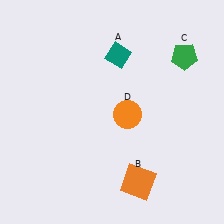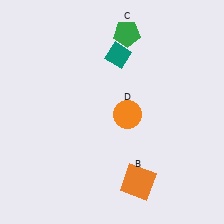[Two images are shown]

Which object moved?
The green pentagon (C) moved left.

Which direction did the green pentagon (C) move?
The green pentagon (C) moved left.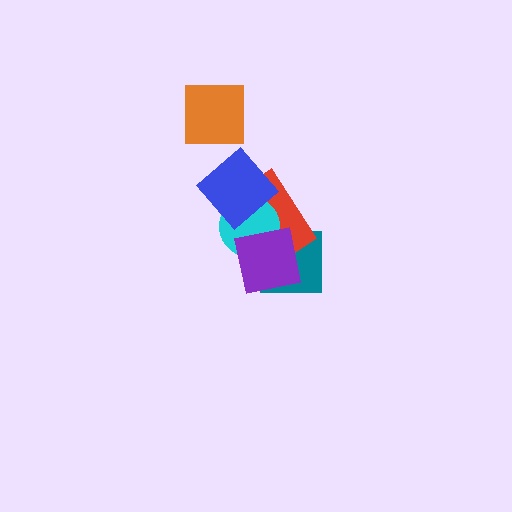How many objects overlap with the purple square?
3 objects overlap with the purple square.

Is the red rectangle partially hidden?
Yes, it is partially covered by another shape.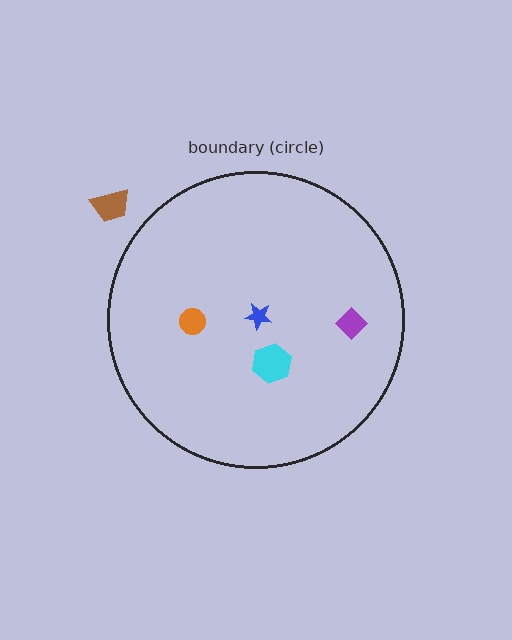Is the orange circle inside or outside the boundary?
Inside.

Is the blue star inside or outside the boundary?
Inside.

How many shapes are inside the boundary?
4 inside, 1 outside.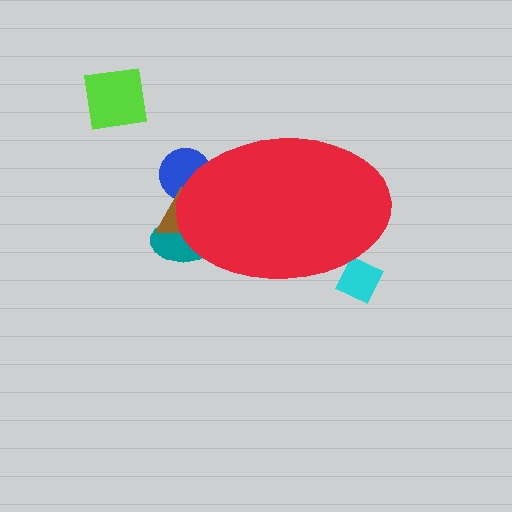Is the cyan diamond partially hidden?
Yes, the cyan diamond is partially hidden behind the red ellipse.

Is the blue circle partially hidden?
Yes, the blue circle is partially hidden behind the red ellipse.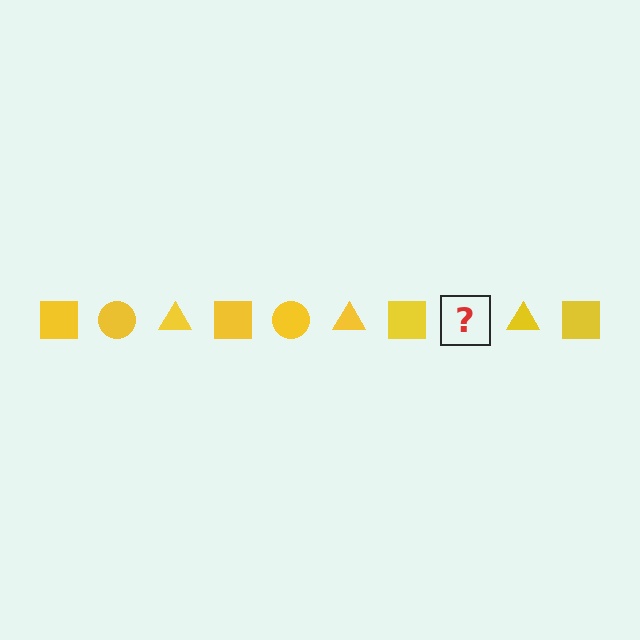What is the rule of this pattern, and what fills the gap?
The rule is that the pattern cycles through square, circle, triangle shapes in yellow. The gap should be filled with a yellow circle.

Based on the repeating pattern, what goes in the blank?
The blank should be a yellow circle.